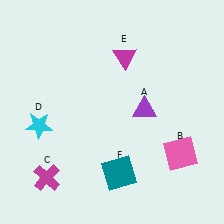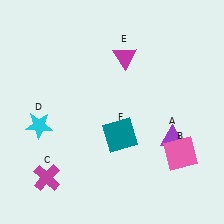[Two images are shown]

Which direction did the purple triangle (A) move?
The purple triangle (A) moved down.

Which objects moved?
The objects that moved are: the purple triangle (A), the teal square (F).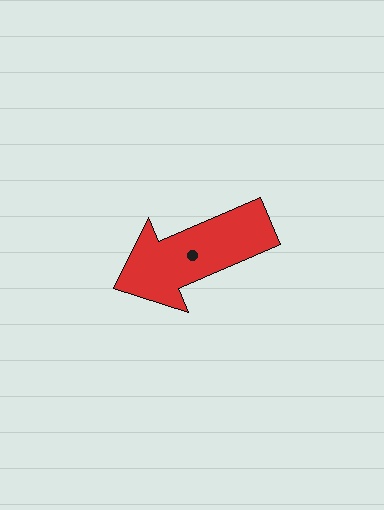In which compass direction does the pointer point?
Southwest.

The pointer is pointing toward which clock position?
Roughly 8 o'clock.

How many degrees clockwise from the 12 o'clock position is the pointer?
Approximately 247 degrees.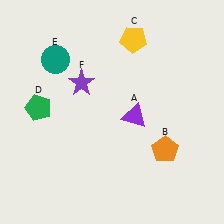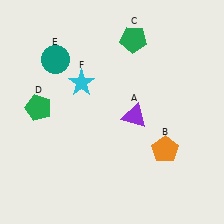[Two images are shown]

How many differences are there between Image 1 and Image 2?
There are 2 differences between the two images.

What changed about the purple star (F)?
In Image 1, F is purple. In Image 2, it changed to cyan.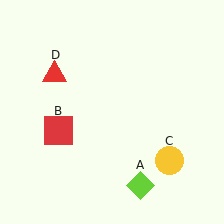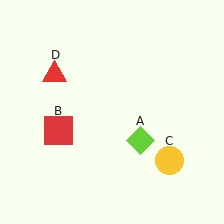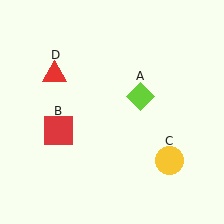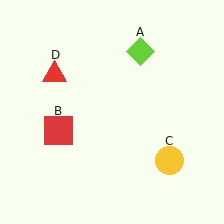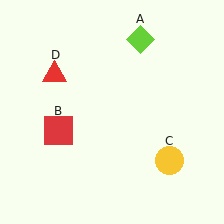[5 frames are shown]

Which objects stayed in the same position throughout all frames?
Red square (object B) and yellow circle (object C) and red triangle (object D) remained stationary.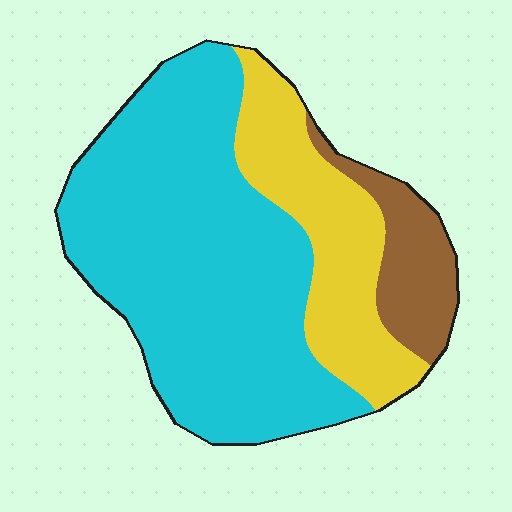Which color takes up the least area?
Brown, at roughly 10%.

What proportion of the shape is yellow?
Yellow takes up less than a quarter of the shape.